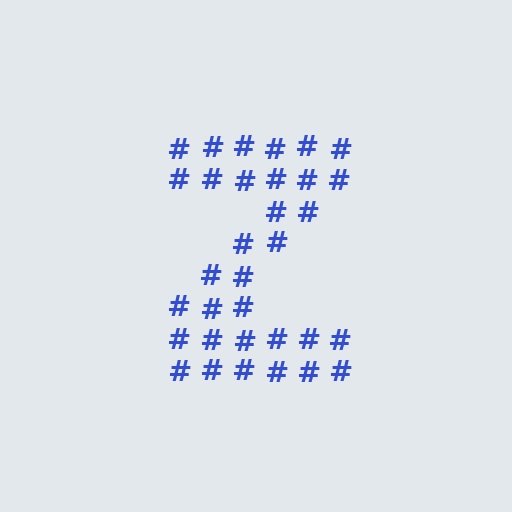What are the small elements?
The small elements are hash symbols.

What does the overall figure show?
The overall figure shows the letter Z.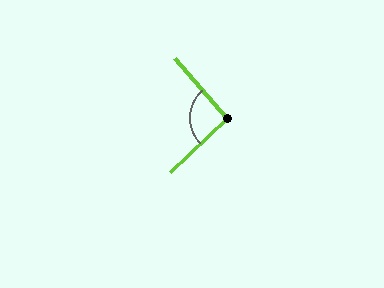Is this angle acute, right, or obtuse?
It is approximately a right angle.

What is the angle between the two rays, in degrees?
Approximately 93 degrees.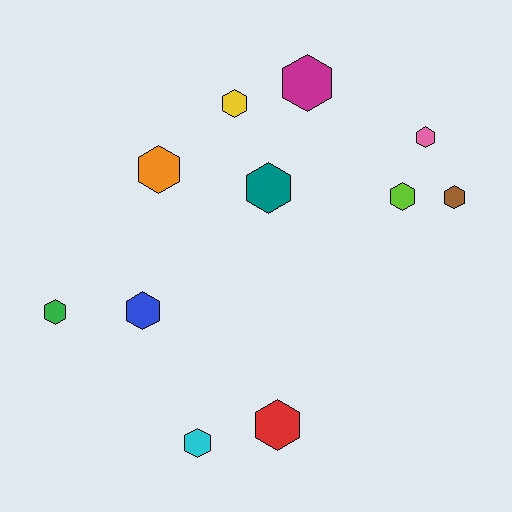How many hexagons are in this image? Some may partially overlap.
There are 11 hexagons.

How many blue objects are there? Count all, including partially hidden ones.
There is 1 blue object.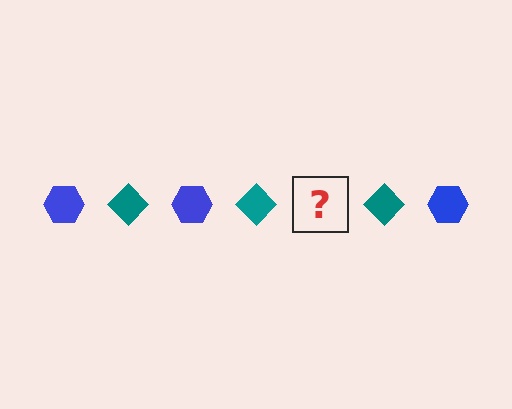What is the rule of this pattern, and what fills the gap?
The rule is that the pattern alternates between blue hexagon and teal diamond. The gap should be filled with a blue hexagon.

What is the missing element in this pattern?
The missing element is a blue hexagon.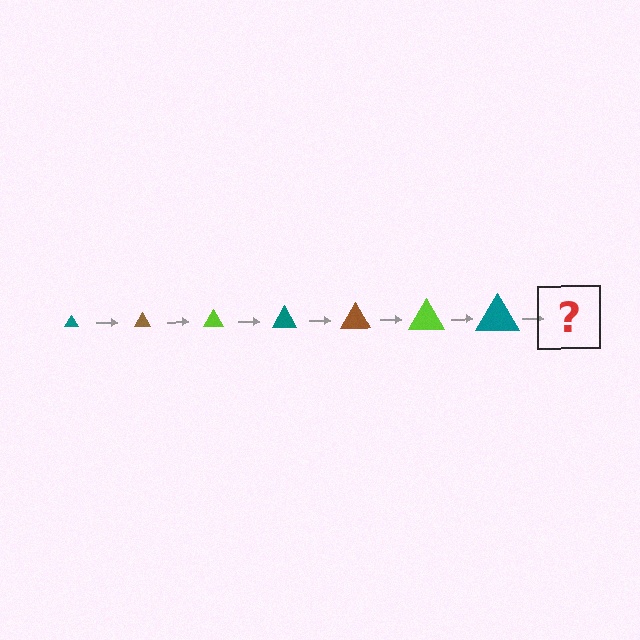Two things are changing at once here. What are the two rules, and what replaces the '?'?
The two rules are that the triangle grows larger each step and the color cycles through teal, brown, and lime. The '?' should be a brown triangle, larger than the previous one.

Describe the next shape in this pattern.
It should be a brown triangle, larger than the previous one.